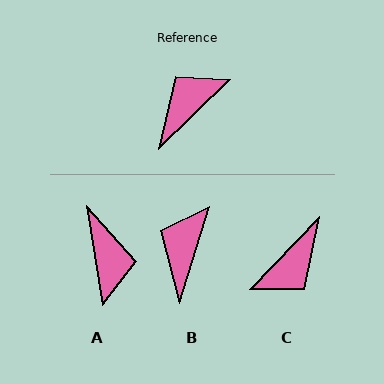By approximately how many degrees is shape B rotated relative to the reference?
Approximately 28 degrees counter-clockwise.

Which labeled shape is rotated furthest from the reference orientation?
C, about 178 degrees away.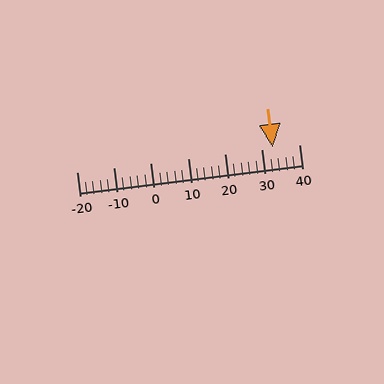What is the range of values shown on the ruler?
The ruler shows values from -20 to 40.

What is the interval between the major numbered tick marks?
The major tick marks are spaced 10 units apart.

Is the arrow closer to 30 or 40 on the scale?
The arrow is closer to 30.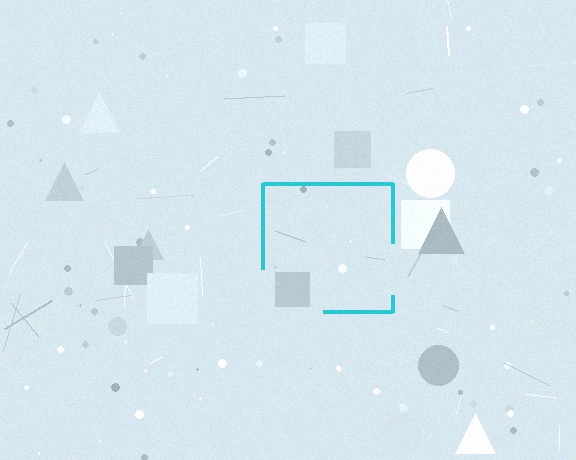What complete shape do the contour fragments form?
The contour fragments form a square.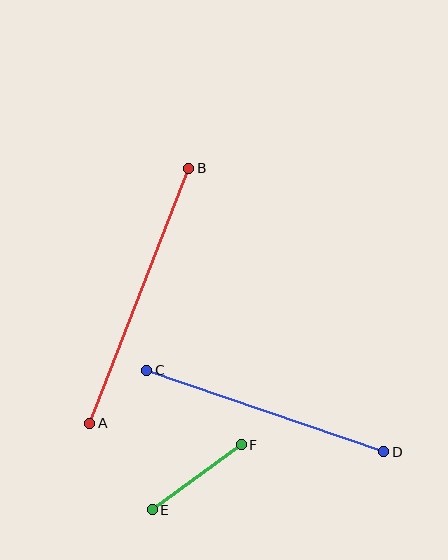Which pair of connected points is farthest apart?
Points A and B are farthest apart.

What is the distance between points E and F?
The distance is approximately 110 pixels.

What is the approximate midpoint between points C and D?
The midpoint is at approximately (265, 411) pixels.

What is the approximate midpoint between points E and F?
The midpoint is at approximately (197, 477) pixels.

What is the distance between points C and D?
The distance is approximately 251 pixels.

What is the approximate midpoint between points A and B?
The midpoint is at approximately (139, 296) pixels.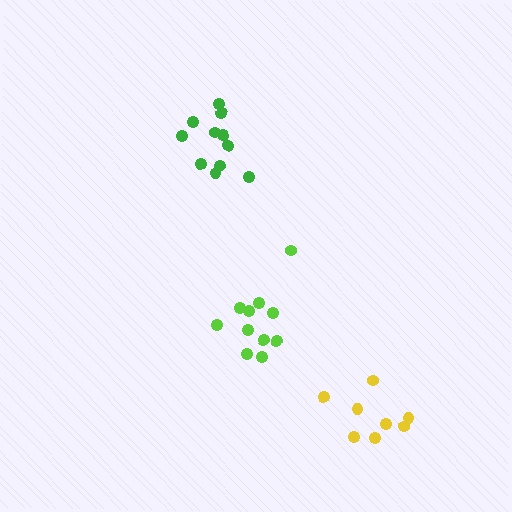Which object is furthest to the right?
The yellow cluster is rightmost.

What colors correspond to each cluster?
The clusters are colored: green, lime, yellow.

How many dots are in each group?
Group 1: 11 dots, Group 2: 11 dots, Group 3: 8 dots (30 total).